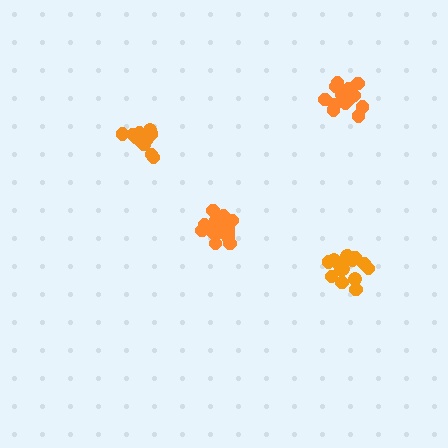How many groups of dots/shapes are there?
There are 4 groups.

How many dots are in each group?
Group 1: 13 dots, Group 2: 13 dots, Group 3: 17 dots, Group 4: 18 dots (61 total).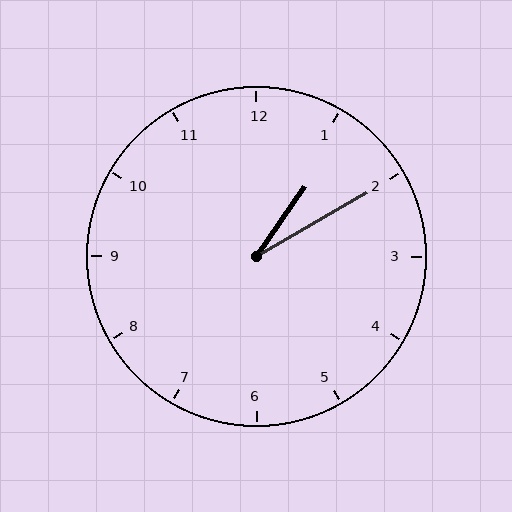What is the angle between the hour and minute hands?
Approximately 25 degrees.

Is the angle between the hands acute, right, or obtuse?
It is acute.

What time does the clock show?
1:10.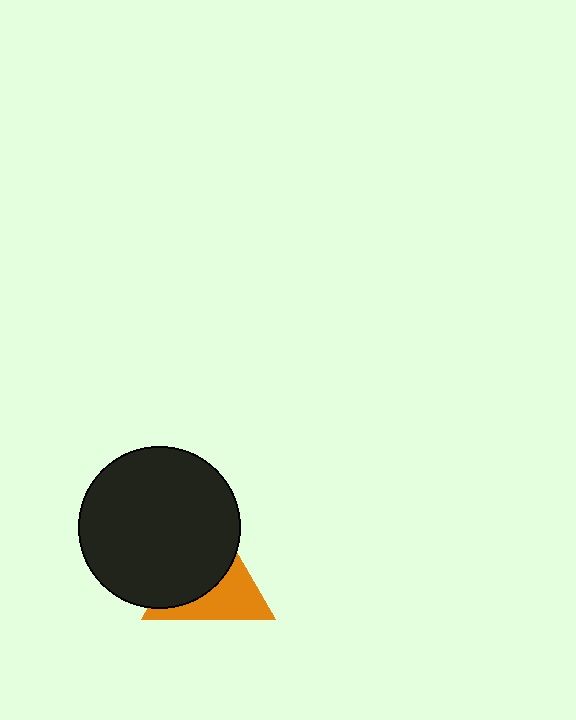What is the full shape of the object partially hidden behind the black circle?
The partially hidden object is an orange triangle.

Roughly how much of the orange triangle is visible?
A small part of it is visible (roughly 44%).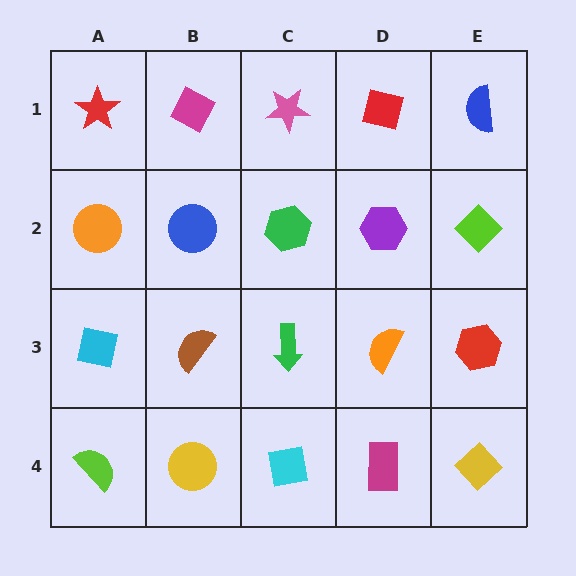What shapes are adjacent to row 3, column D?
A purple hexagon (row 2, column D), a magenta rectangle (row 4, column D), a green arrow (row 3, column C), a red hexagon (row 3, column E).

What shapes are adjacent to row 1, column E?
A lime diamond (row 2, column E), a red square (row 1, column D).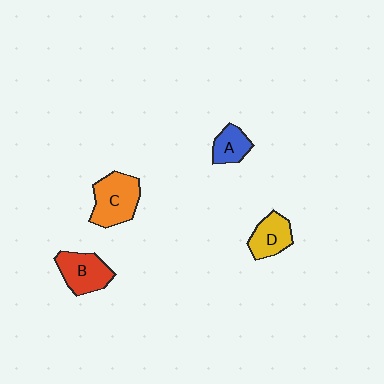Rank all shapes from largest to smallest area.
From largest to smallest: C (orange), B (red), D (yellow), A (blue).